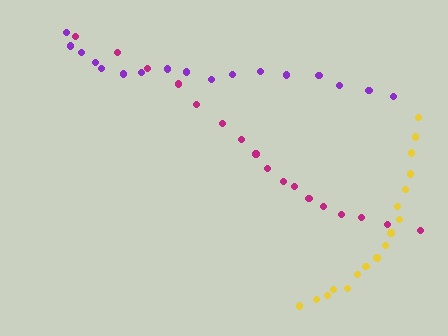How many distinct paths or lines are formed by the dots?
There are 3 distinct paths.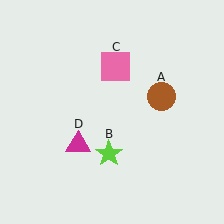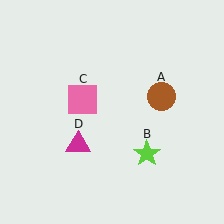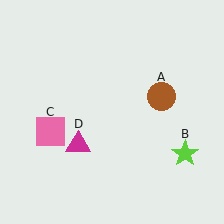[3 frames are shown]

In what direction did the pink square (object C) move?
The pink square (object C) moved down and to the left.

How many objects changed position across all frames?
2 objects changed position: lime star (object B), pink square (object C).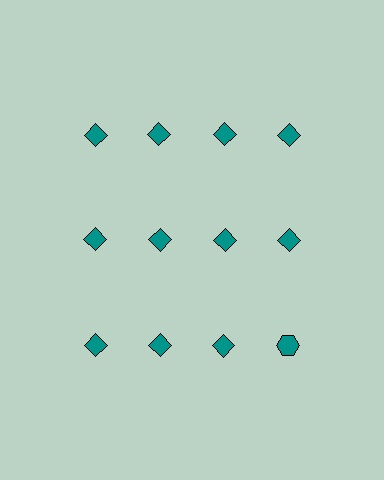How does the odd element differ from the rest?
It has a different shape: hexagon instead of diamond.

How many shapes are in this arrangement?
There are 12 shapes arranged in a grid pattern.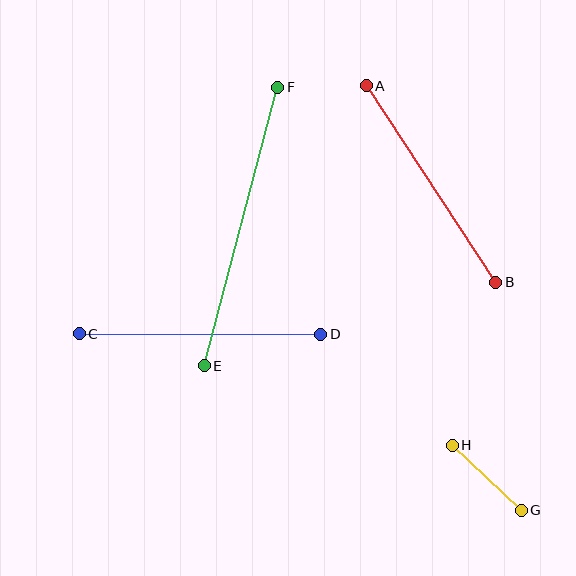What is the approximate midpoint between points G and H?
The midpoint is at approximately (487, 478) pixels.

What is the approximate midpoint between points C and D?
The midpoint is at approximately (200, 334) pixels.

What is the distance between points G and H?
The distance is approximately 95 pixels.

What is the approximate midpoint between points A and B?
The midpoint is at approximately (431, 184) pixels.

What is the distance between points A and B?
The distance is approximately 235 pixels.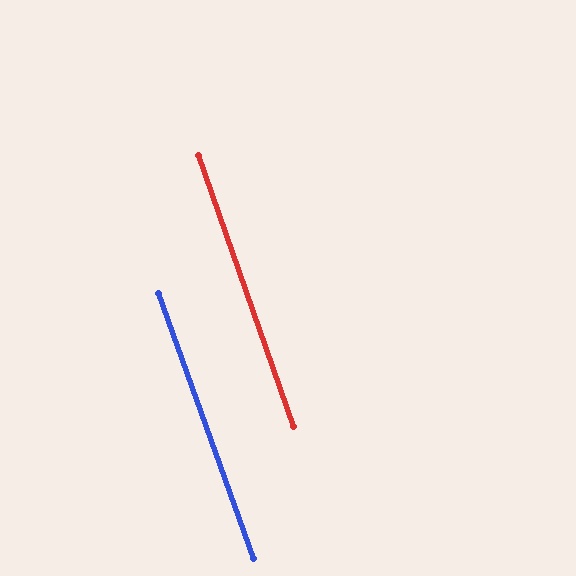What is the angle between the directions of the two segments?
Approximately 0 degrees.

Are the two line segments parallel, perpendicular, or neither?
Parallel — their directions differ by only 0.4°.